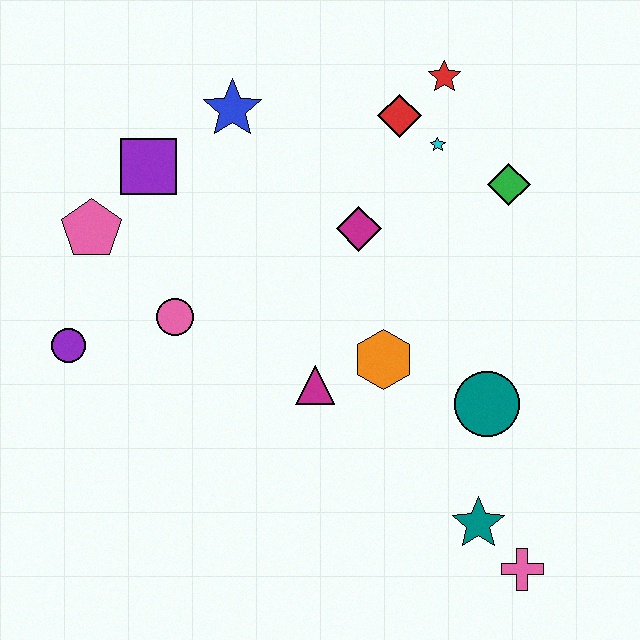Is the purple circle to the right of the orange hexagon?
No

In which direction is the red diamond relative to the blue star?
The red diamond is to the right of the blue star.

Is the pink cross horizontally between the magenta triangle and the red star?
No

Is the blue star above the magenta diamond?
Yes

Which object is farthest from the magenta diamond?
The pink cross is farthest from the magenta diamond.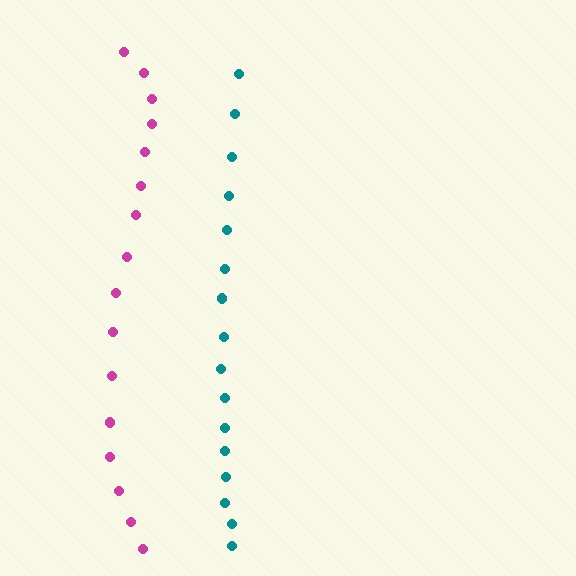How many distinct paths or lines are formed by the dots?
There are 2 distinct paths.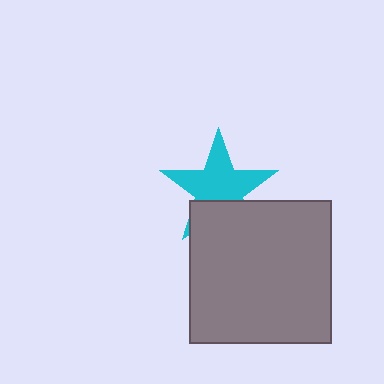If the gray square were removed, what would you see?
You would see the complete cyan star.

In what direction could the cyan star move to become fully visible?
The cyan star could move up. That would shift it out from behind the gray square entirely.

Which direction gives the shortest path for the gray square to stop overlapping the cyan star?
Moving down gives the shortest separation.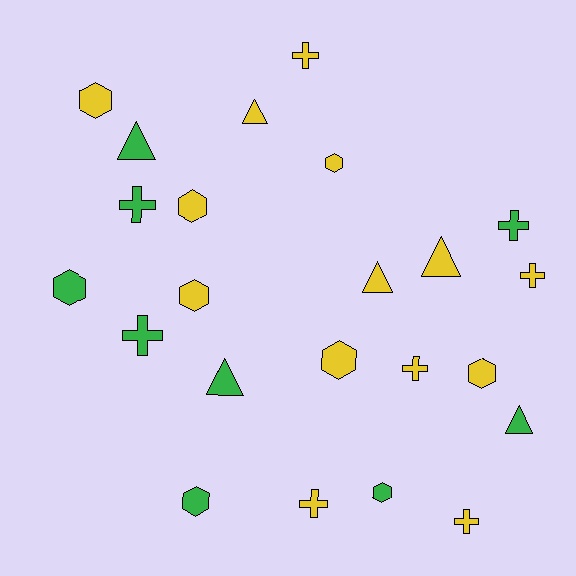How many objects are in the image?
There are 23 objects.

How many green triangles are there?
There are 3 green triangles.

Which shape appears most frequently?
Hexagon, with 9 objects.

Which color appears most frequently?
Yellow, with 14 objects.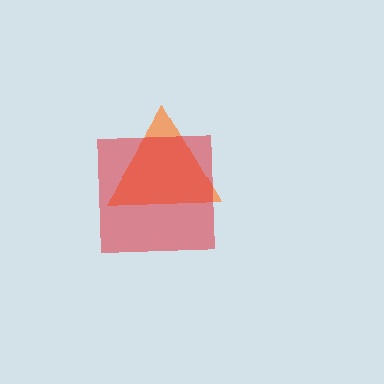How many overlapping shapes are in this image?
There are 2 overlapping shapes in the image.